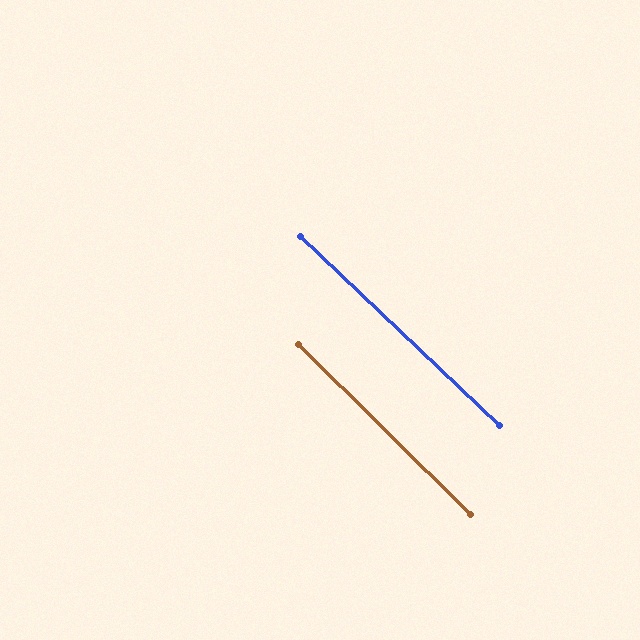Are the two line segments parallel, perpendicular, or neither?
Parallel — their directions differ by only 1.0°.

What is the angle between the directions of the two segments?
Approximately 1 degree.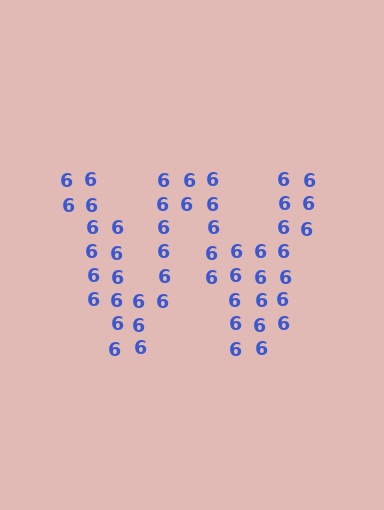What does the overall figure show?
The overall figure shows the letter W.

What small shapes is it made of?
It is made of small digit 6's.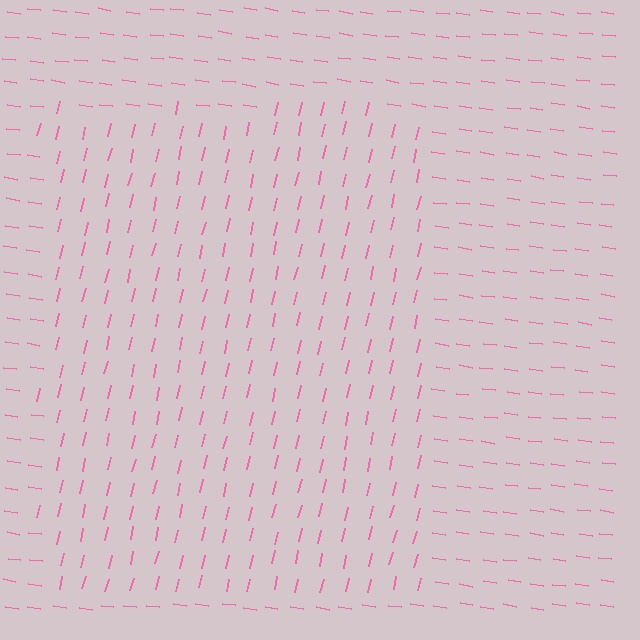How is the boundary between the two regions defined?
The boundary is defined purely by a change in line orientation (approximately 85 degrees difference). All lines are the same color and thickness.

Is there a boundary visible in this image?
Yes, there is a texture boundary formed by a change in line orientation.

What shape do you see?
I see a rectangle.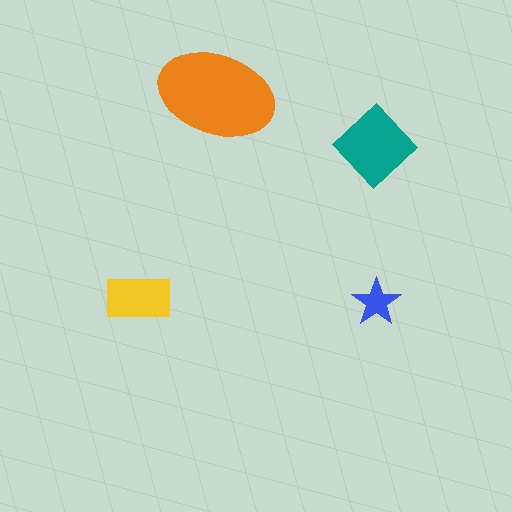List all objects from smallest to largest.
The blue star, the yellow rectangle, the teal diamond, the orange ellipse.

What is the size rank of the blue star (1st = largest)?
4th.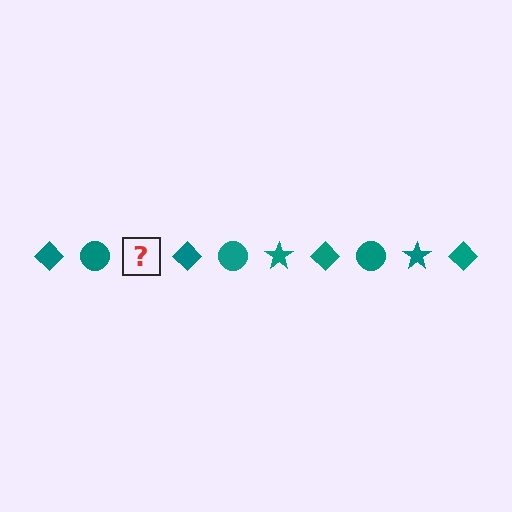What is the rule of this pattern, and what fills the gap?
The rule is that the pattern cycles through diamond, circle, star shapes in teal. The gap should be filled with a teal star.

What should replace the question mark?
The question mark should be replaced with a teal star.